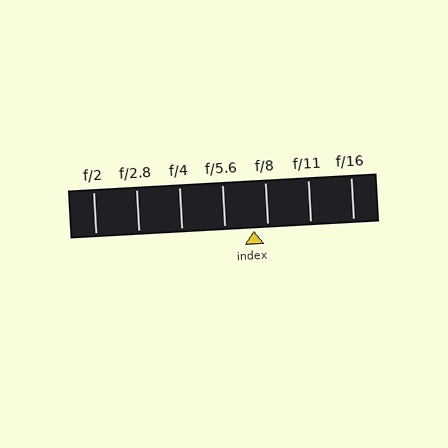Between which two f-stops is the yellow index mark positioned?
The index mark is between f/5.6 and f/8.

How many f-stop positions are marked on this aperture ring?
There are 7 f-stop positions marked.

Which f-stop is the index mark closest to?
The index mark is closest to f/8.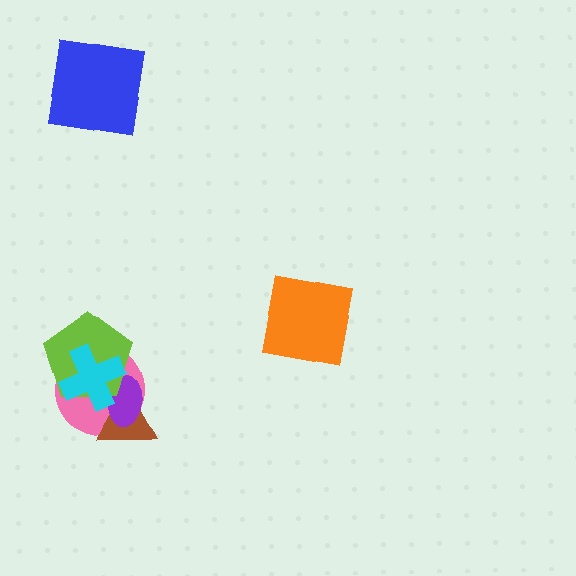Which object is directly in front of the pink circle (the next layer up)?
The brown triangle is directly in front of the pink circle.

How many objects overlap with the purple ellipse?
4 objects overlap with the purple ellipse.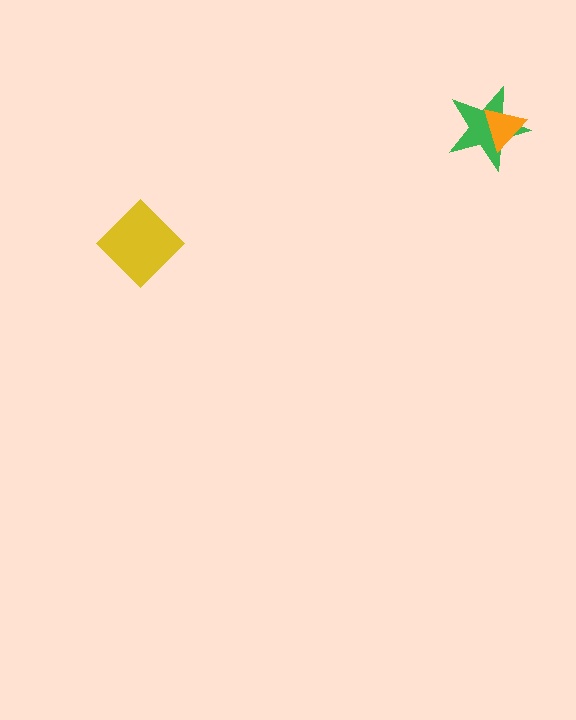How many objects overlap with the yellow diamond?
0 objects overlap with the yellow diamond.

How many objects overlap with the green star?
1 object overlaps with the green star.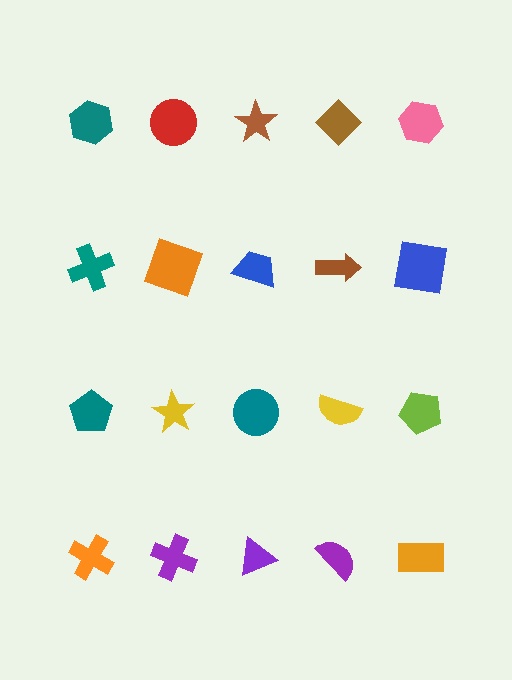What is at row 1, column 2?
A red circle.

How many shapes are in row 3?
5 shapes.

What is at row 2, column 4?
A brown arrow.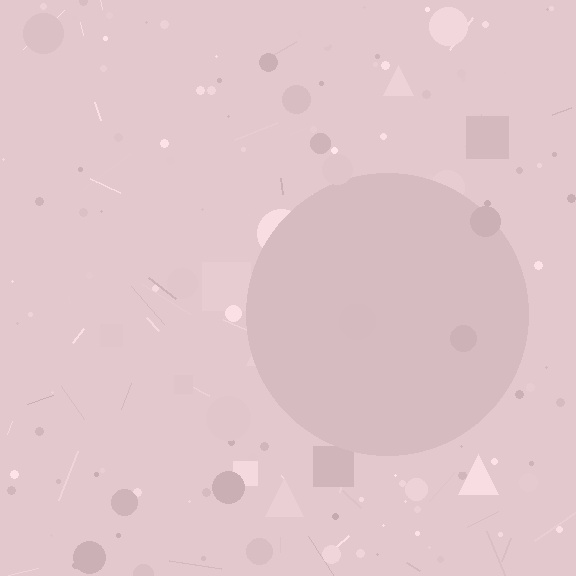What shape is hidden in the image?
A circle is hidden in the image.